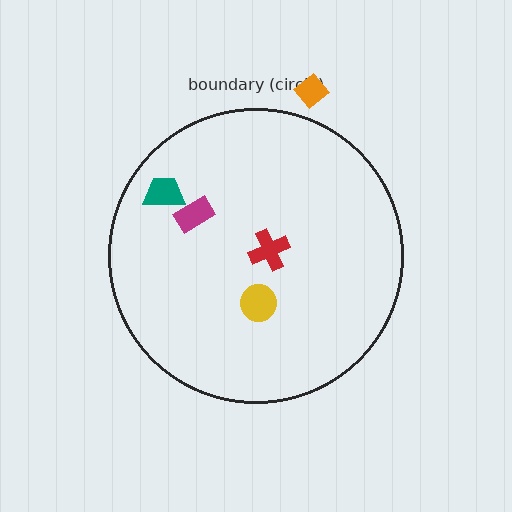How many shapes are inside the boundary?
4 inside, 1 outside.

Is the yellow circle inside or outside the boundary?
Inside.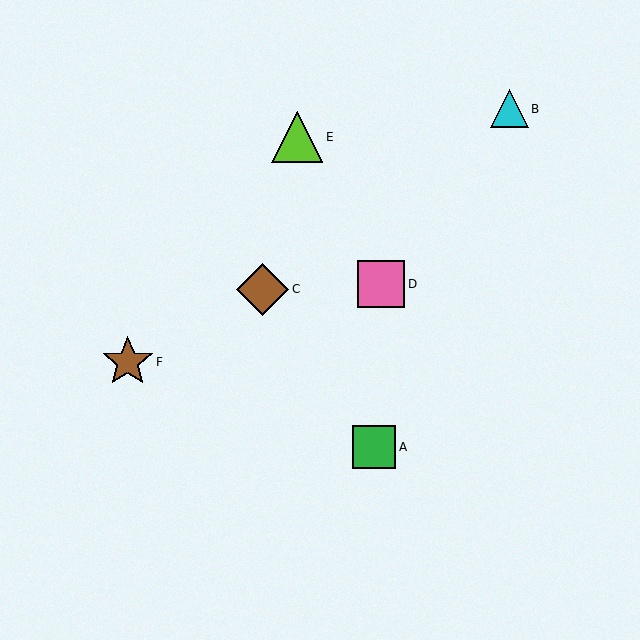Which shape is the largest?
The brown diamond (labeled C) is the largest.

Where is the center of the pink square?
The center of the pink square is at (381, 284).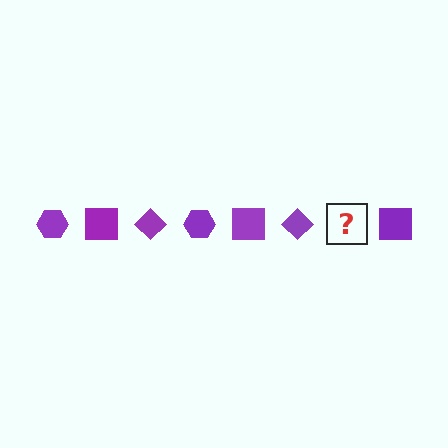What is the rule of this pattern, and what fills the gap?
The rule is that the pattern cycles through hexagon, square, diamond shapes in purple. The gap should be filled with a purple hexagon.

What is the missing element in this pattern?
The missing element is a purple hexagon.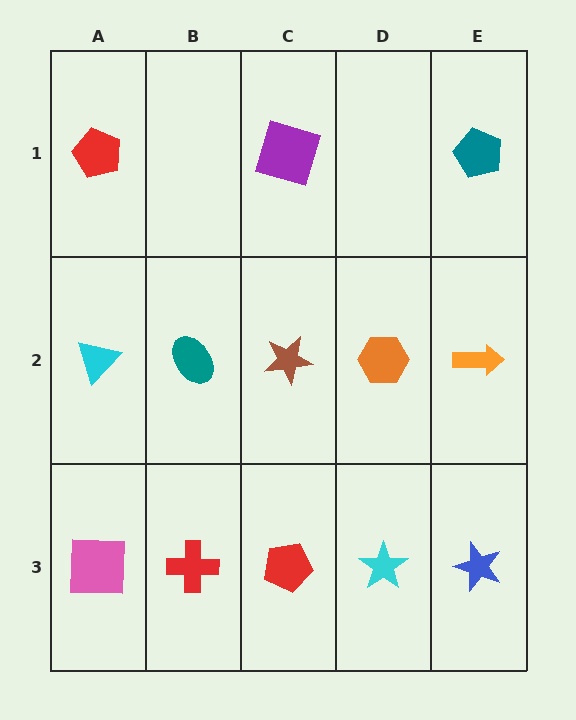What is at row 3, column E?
A blue star.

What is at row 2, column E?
An orange arrow.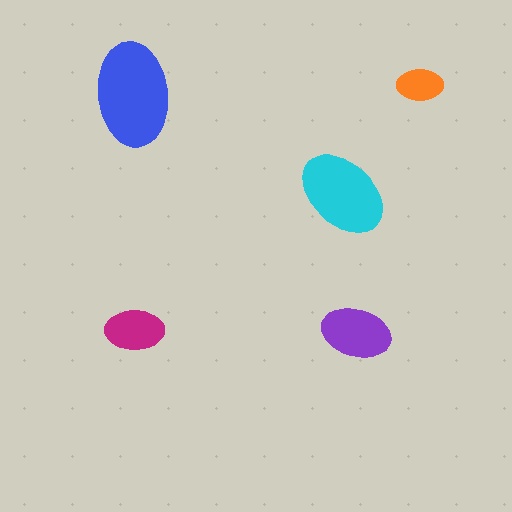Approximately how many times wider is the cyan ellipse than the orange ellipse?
About 2 times wider.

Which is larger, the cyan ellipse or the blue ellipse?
The blue one.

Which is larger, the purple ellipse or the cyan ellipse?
The cyan one.